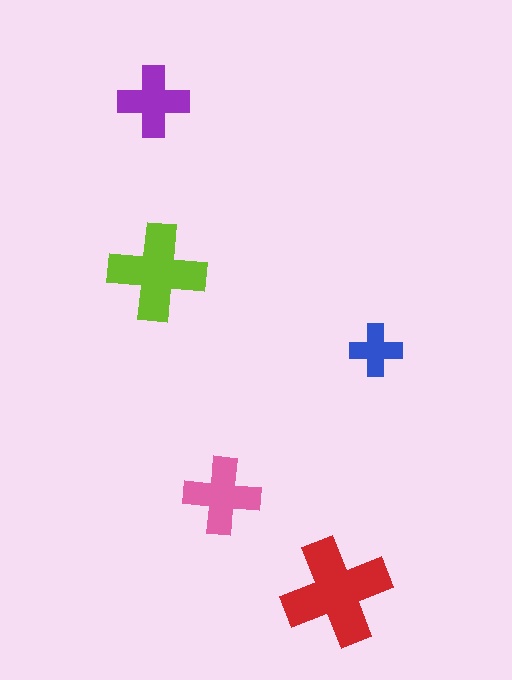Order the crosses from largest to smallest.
the red one, the lime one, the pink one, the purple one, the blue one.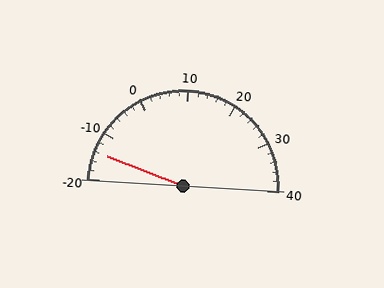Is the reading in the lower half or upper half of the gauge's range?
The reading is in the lower half of the range (-20 to 40).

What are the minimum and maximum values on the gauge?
The gauge ranges from -20 to 40.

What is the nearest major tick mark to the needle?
The nearest major tick mark is -10.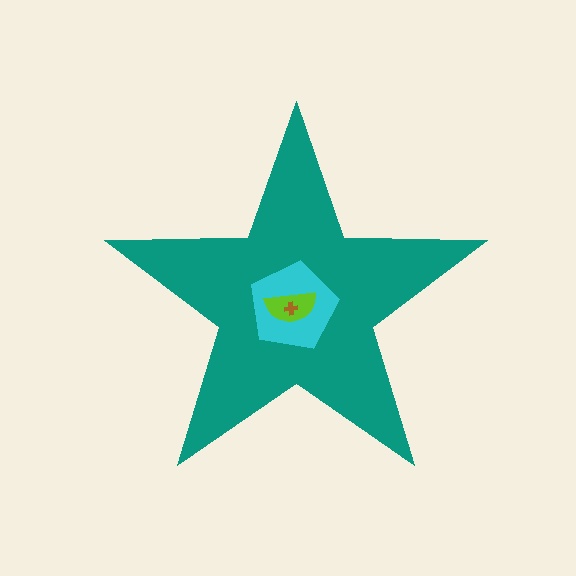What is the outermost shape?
The teal star.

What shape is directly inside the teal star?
The cyan pentagon.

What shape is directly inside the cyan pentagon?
The lime semicircle.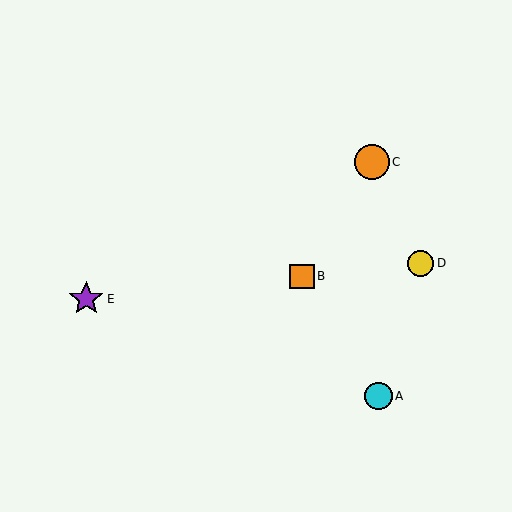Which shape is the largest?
The purple star (labeled E) is the largest.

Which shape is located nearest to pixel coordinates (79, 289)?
The purple star (labeled E) at (86, 299) is nearest to that location.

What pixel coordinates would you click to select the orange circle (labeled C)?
Click at (372, 162) to select the orange circle C.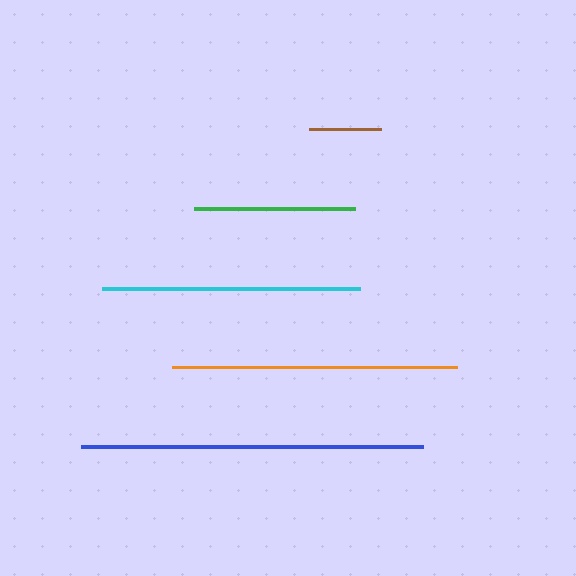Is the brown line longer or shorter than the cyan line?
The cyan line is longer than the brown line.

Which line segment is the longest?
The blue line is the longest at approximately 342 pixels.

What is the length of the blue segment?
The blue segment is approximately 342 pixels long.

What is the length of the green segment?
The green segment is approximately 161 pixels long.